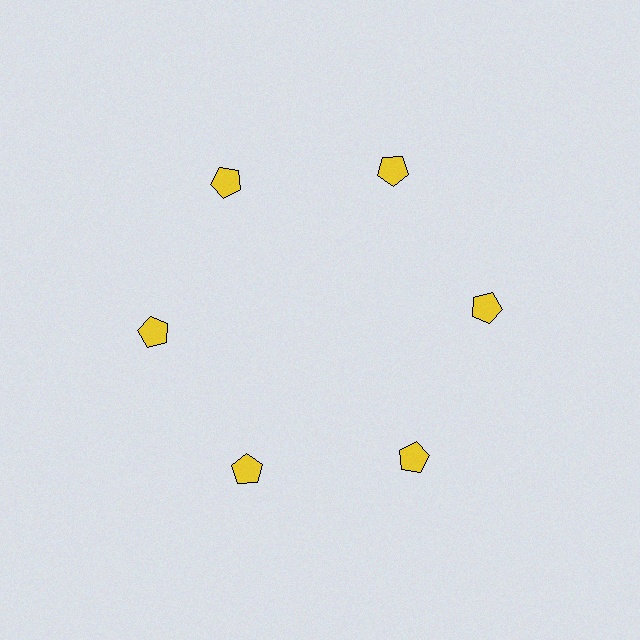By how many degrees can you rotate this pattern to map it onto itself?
The pattern maps onto itself every 60 degrees of rotation.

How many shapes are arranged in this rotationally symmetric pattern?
There are 6 shapes, arranged in 6 groups of 1.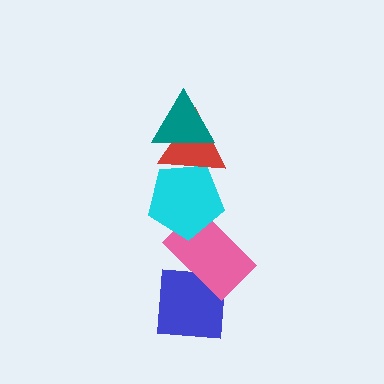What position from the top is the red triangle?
The red triangle is 2nd from the top.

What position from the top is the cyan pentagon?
The cyan pentagon is 3rd from the top.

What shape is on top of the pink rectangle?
The cyan pentagon is on top of the pink rectangle.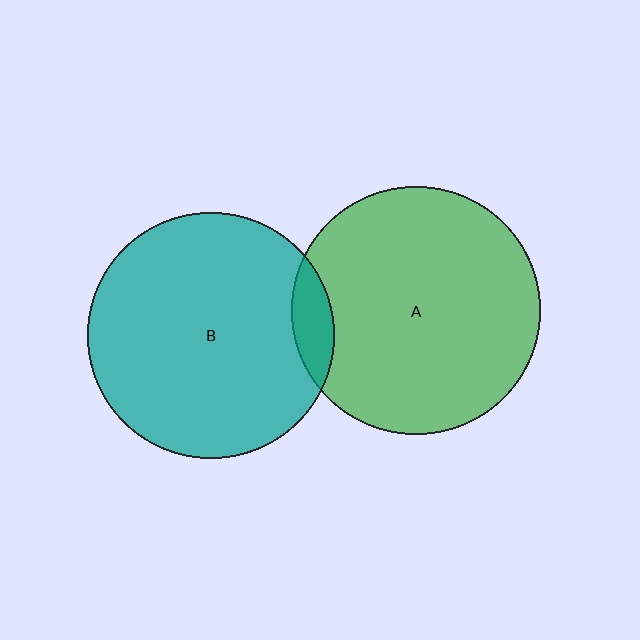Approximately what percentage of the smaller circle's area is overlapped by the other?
Approximately 10%.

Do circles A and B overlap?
Yes.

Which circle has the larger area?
Circle A (green).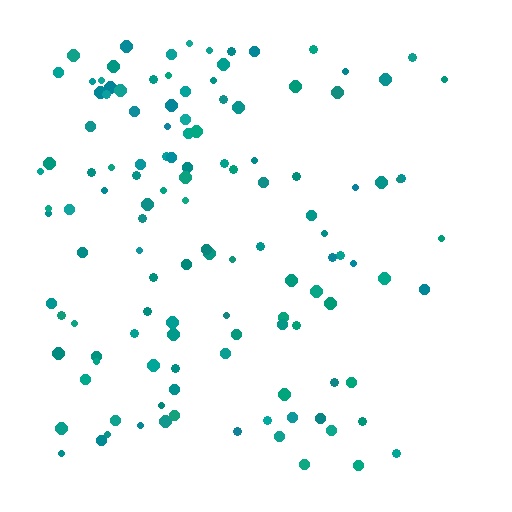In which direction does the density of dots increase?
From right to left, with the left side densest.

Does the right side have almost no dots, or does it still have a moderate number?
Still a moderate number, just noticeably fewer than the left.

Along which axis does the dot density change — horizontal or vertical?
Horizontal.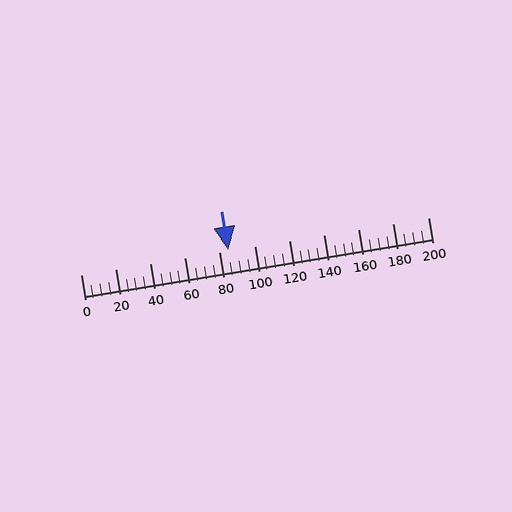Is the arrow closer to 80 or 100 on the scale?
The arrow is closer to 80.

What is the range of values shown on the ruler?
The ruler shows values from 0 to 200.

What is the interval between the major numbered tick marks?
The major tick marks are spaced 20 units apart.